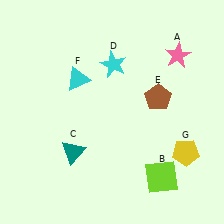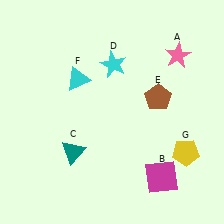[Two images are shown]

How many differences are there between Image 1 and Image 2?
There is 1 difference between the two images.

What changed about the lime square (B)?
In Image 1, B is lime. In Image 2, it changed to magenta.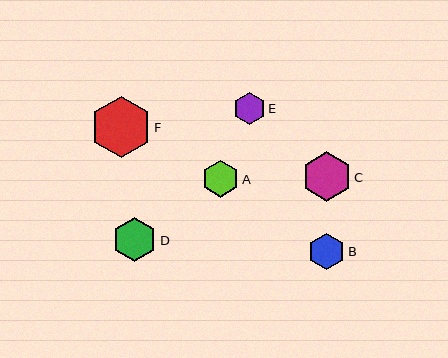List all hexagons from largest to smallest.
From largest to smallest: F, C, D, A, B, E.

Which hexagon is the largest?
Hexagon F is the largest with a size of approximately 60 pixels.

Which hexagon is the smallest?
Hexagon E is the smallest with a size of approximately 32 pixels.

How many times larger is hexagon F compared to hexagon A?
Hexagon F is approximately 1.6 times the size of hexagon A.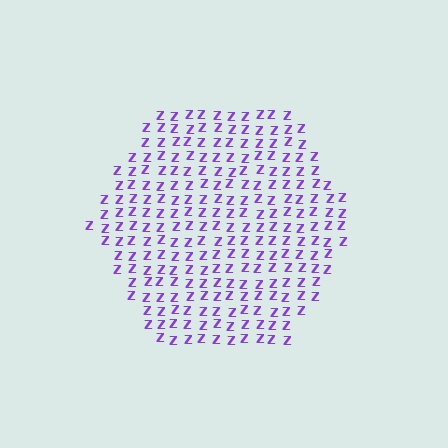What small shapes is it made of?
It is made of small letter Z's.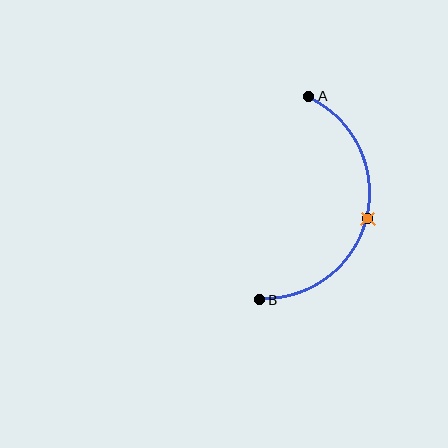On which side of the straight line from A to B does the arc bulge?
The arc bulges to the right of the straight line connecting A and B.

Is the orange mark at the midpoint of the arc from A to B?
Yes. The orange mark lies on the arc at equal arc-length from both A and B — it is the arc midpoint.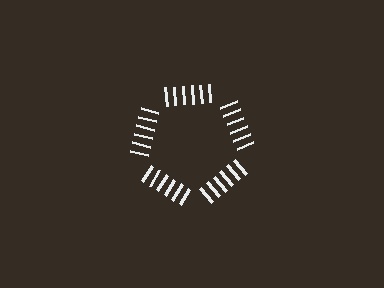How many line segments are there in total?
30 — 6 along each of the 5 edges.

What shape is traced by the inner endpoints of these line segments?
An illusory pentagon — the line segments terminate on its edges but no continuous stroke is drawn.